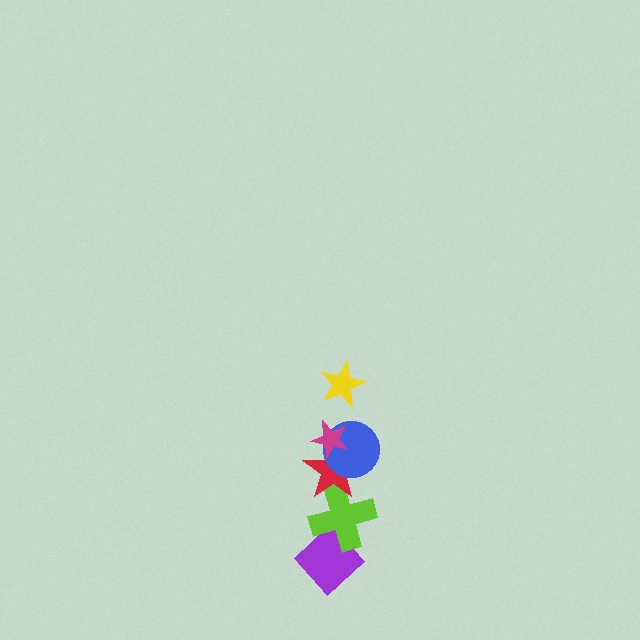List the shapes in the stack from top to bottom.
From top to bottom: the yellow star, the magenta star, the blue circle, the red star, the lime cross, the purple diamond.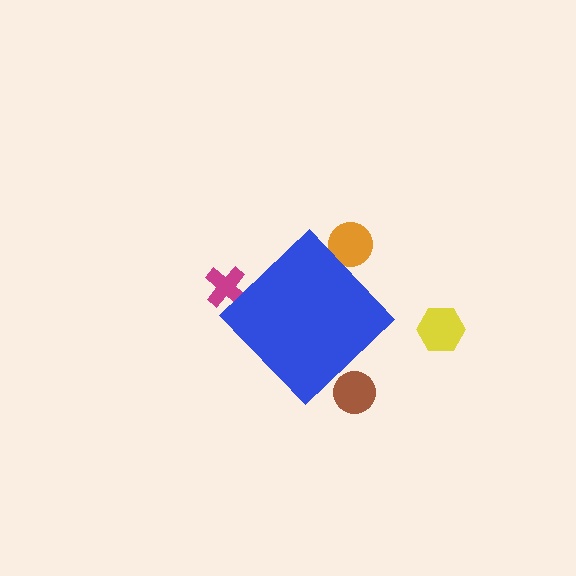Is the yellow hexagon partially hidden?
No, the yellow hexagon is fully visible.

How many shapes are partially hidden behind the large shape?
3 shapes are partially hidden.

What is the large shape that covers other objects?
A blue diamond.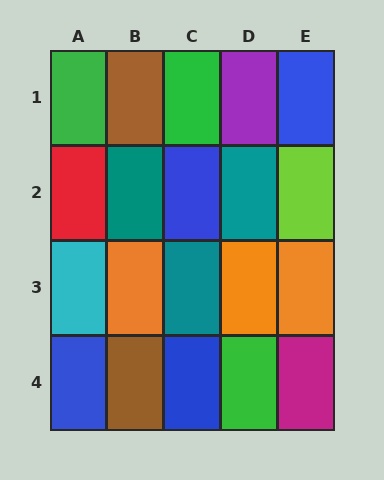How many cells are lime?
1 cell is lime.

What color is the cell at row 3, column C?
Teal.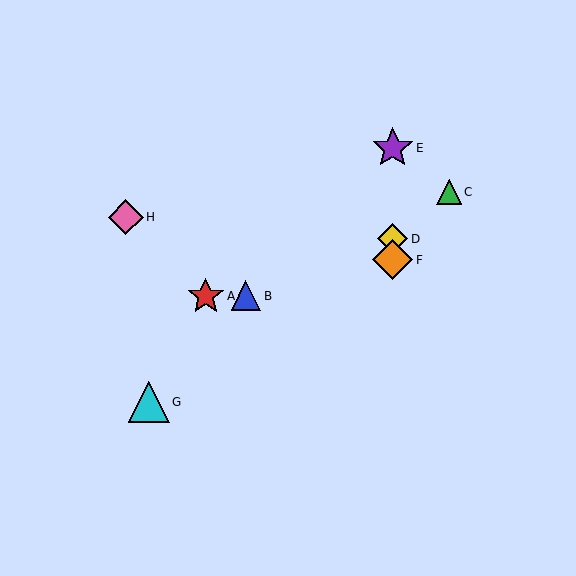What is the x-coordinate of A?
Object A is at x≈206.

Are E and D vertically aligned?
Yes, both are at x≈393.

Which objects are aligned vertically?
Objects D, E, F are aligned vertically.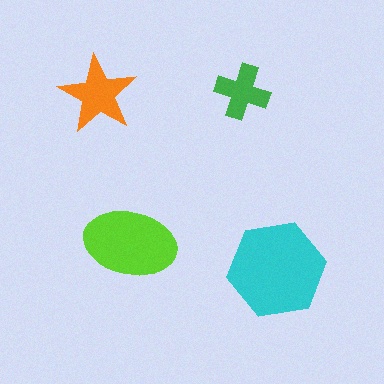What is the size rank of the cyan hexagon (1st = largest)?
1st.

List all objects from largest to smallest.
The cyan hexagon, the lime ellipse, the orange star, the green cross.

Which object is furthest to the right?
The cyan hexagon is rightmost.